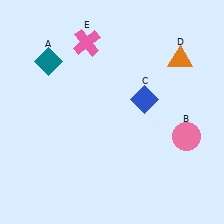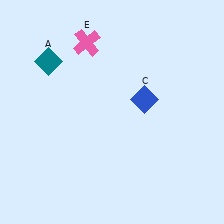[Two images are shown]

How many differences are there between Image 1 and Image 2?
There are 2 differences between the two images.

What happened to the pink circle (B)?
The pink circle (B) was removed in Image 2. It was in the bottom-right area of Image 1.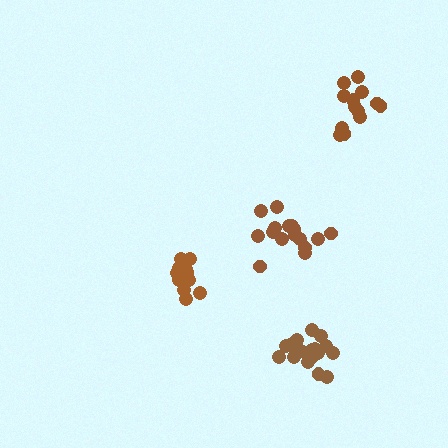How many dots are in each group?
Group 1: 17 dots, Group 2: 18 dots, Group 3: 13 dots, Group 4: 13 dots (61 total).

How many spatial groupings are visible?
There are 4 spatial groupings.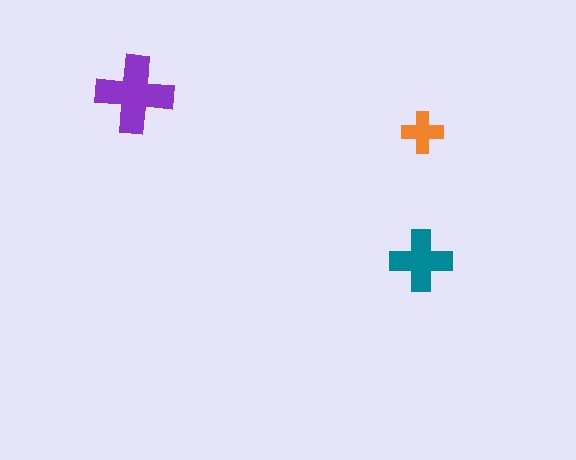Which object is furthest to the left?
The purple cross is leftmost.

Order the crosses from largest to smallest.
the purple one, the teal one, the orange one.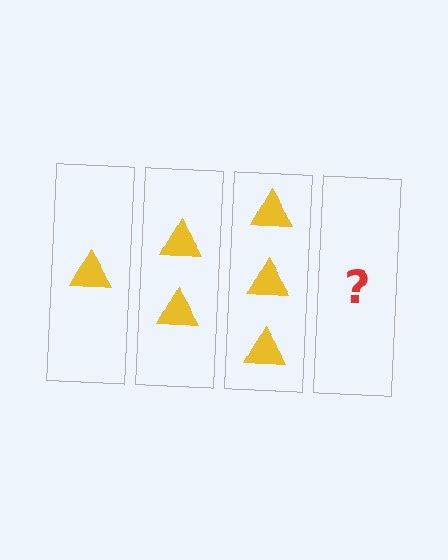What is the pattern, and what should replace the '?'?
The pattern is that each step adds one more triangle. The '?' should be 4 triangles.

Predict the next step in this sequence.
The next step is 4 triangles.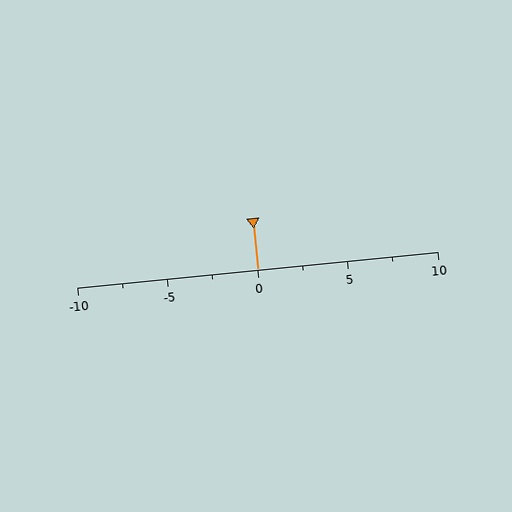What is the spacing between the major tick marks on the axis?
The major ticks are spaced 5 apart.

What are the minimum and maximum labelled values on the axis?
The axis runs from -10 to 10.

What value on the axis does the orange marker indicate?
The marker indicates approximately 0.